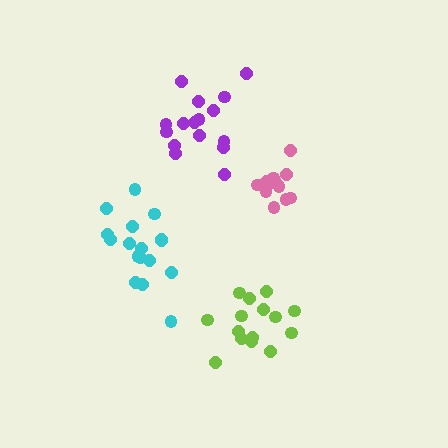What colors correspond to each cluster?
The clusters are colored: purple, cyan, pink, lime.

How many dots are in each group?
Group 1: 16 dots, Group 2: 17 dots, Group 3: 12 dots, Group 4: 15 dots (60 total).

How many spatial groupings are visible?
There are 4 spatial groupings.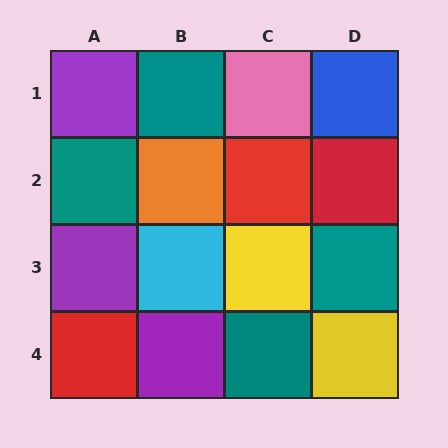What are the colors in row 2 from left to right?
Teal, orange, red, red.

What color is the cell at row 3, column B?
Cyan.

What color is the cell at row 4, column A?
Red.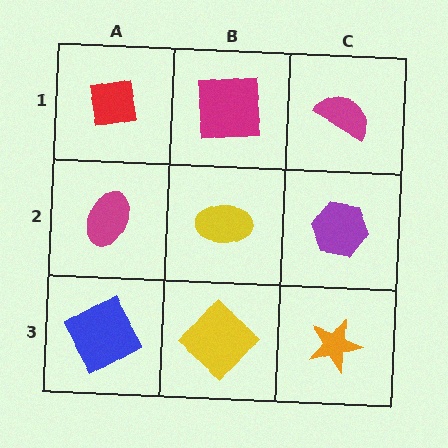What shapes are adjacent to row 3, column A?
A magenta ellipse (row 2, column A), a yellow diamond (row 3, column B).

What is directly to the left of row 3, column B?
A blue square.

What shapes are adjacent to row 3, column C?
A purple hexagon (row 2, column C), a yellow diamond (row 3, column B).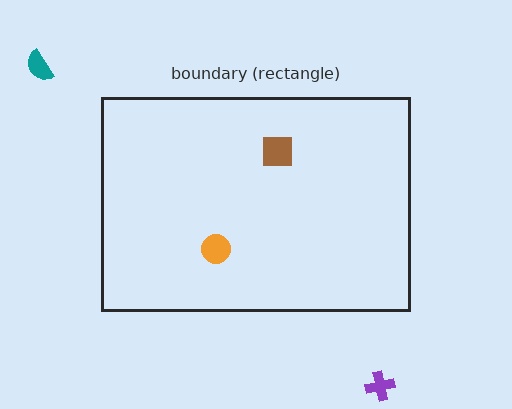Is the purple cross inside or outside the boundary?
Outside.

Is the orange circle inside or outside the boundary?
Inside.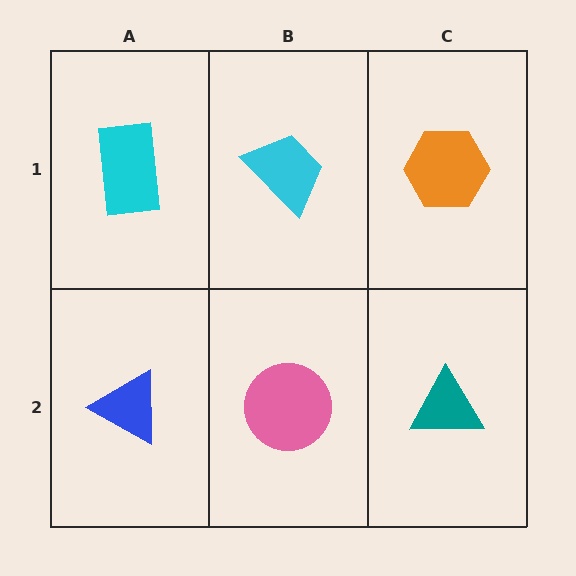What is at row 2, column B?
A pink circle.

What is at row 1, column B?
A cyan trapezoid.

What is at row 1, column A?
A cyan rectangle.